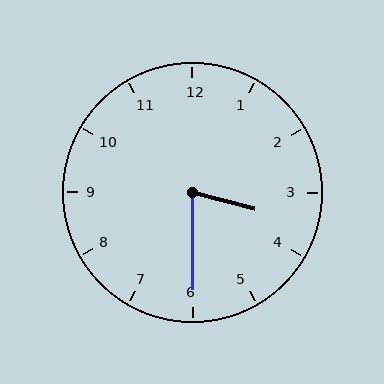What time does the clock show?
3:30.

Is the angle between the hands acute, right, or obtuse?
It is acute.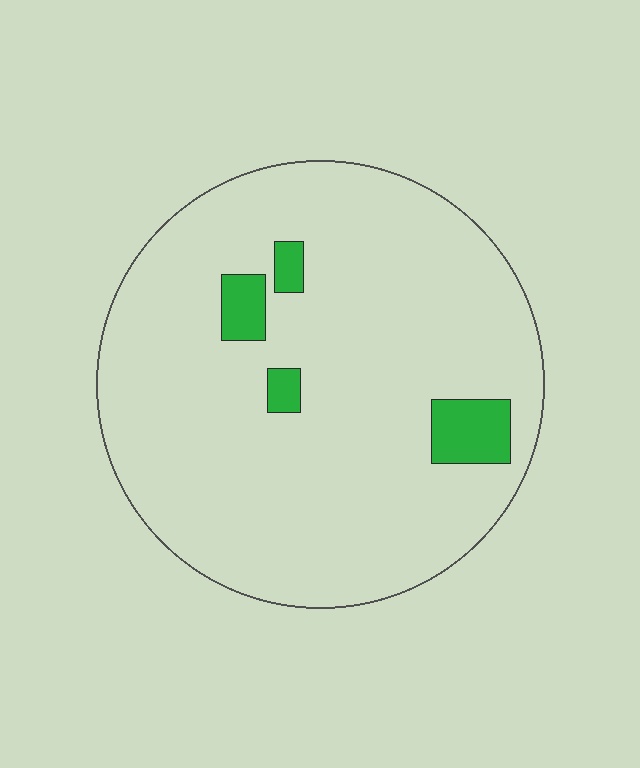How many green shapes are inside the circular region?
4.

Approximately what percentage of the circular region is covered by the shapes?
Approximately 5%.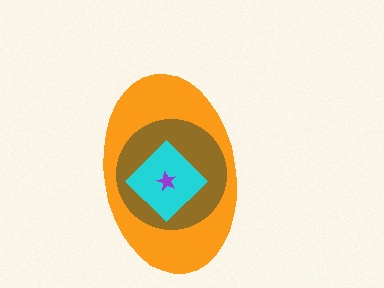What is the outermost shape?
The orange ellipse.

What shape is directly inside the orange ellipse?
The brown circle.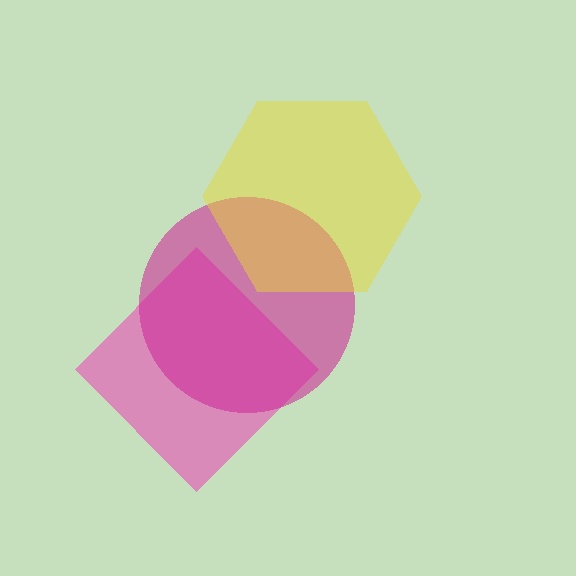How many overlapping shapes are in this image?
There are 3 overlapping shapes in the image.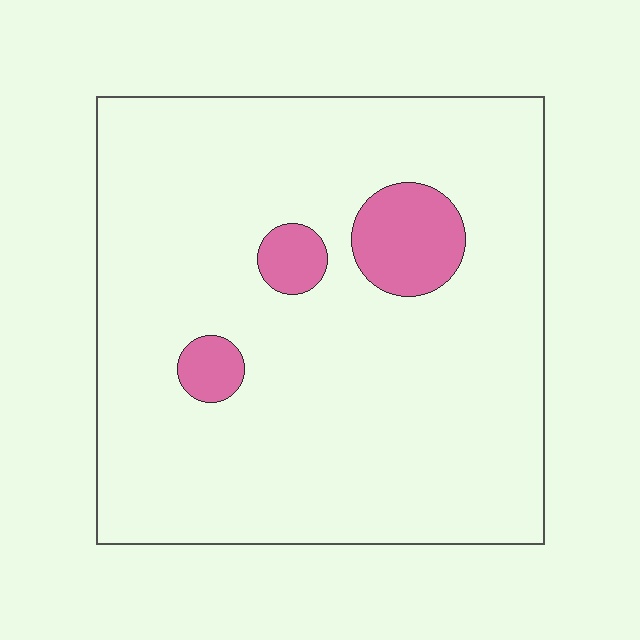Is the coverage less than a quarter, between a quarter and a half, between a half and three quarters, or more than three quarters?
Less than a quarter.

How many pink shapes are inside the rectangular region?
3.